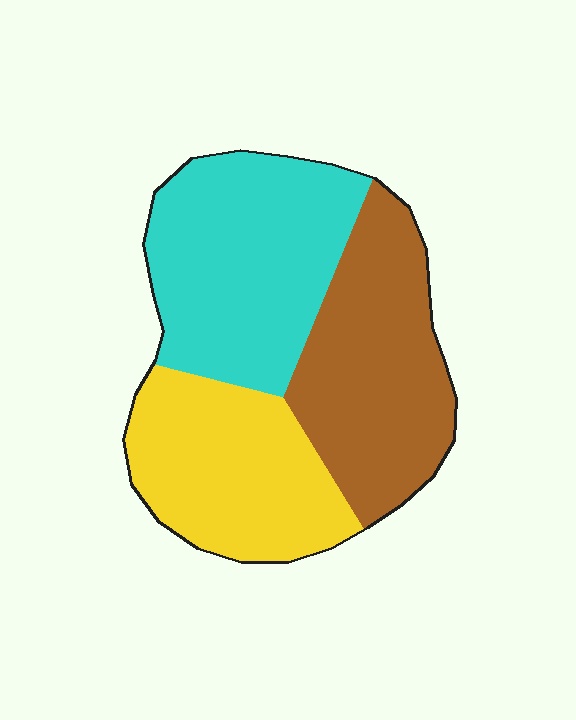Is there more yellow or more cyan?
Cyan.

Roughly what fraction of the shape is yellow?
Yellow covers about 30% of the shape.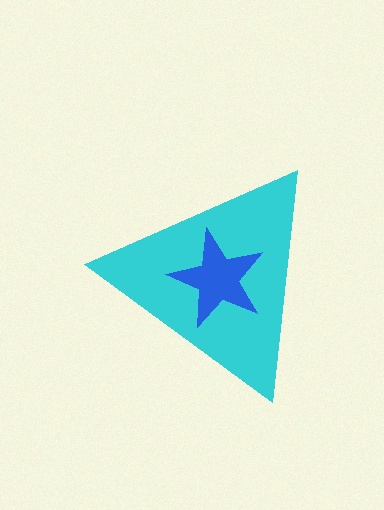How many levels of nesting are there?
2.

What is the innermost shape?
The blue star.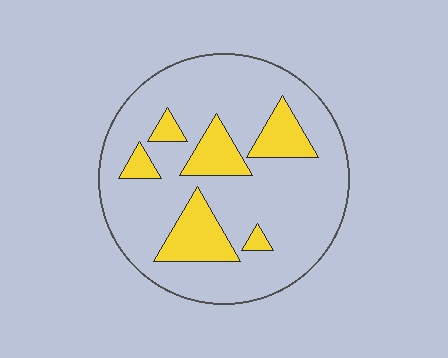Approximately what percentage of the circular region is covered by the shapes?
Approximately 20%.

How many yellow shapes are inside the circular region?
6.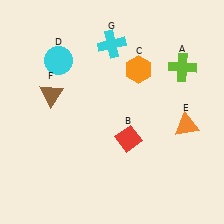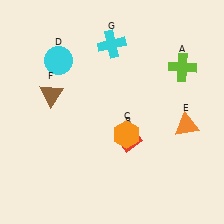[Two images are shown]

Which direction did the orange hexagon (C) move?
The orange hexagon (C) moved down.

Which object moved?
The orange hexagon (C) moved down.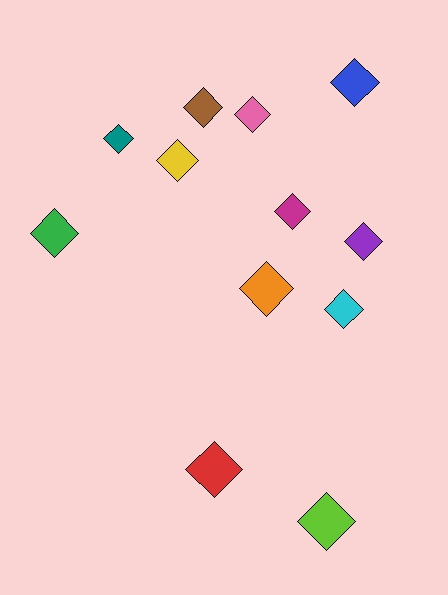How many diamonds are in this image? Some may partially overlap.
There are 12 diamonds.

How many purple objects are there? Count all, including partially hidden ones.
There is 1 purple object.